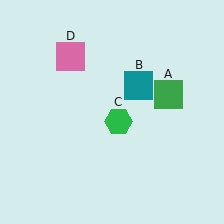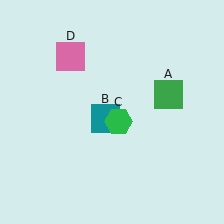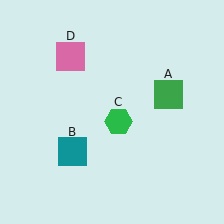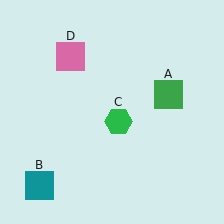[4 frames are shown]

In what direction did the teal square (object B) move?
The teal square (object B) moved down and to the left.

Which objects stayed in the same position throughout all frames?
Green square (object A) and green hexagon (object C) and pink square (object D) remained stationary.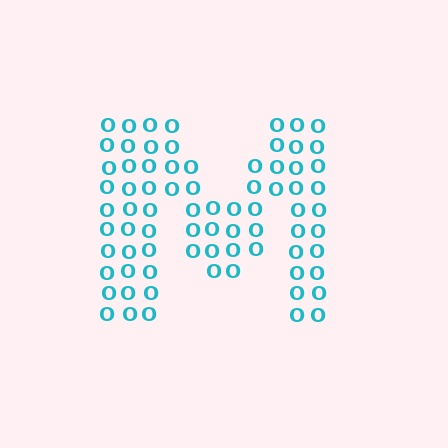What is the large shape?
The large shape is the letter M.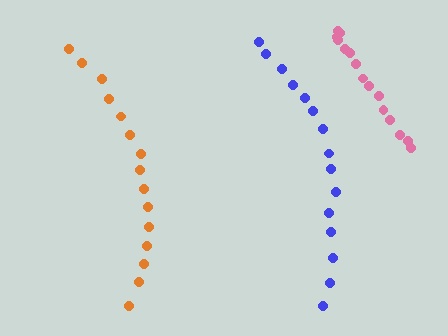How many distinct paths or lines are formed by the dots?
There are 3 distinct paths.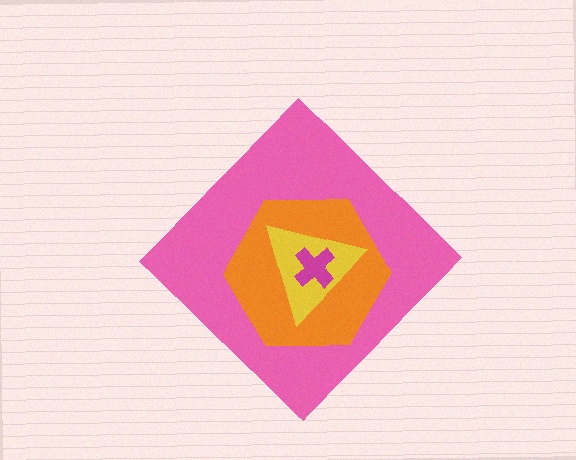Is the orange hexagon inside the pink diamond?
Yes.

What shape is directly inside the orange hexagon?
The yellow triangle.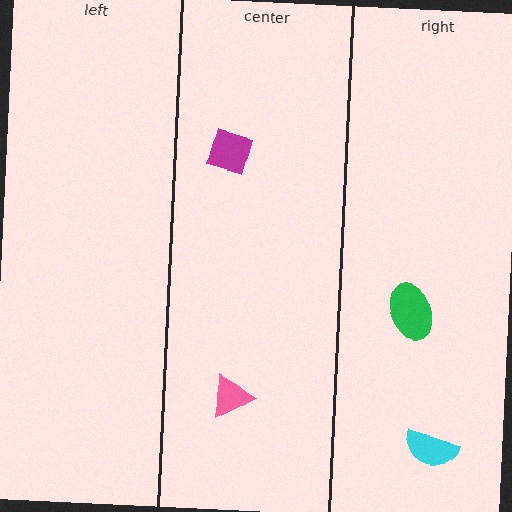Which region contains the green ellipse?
The right region.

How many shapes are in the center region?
2.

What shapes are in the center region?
The magenta diamond, the pink triangle.